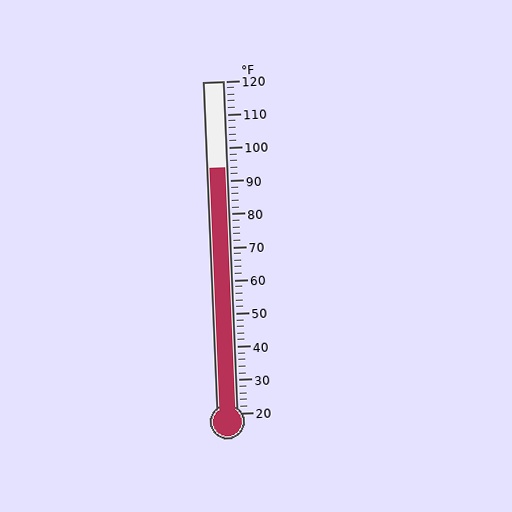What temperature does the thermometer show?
The thermometer shows approximately 94°F.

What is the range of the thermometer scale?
The thermometer scale ranges from 20°F to 120°F.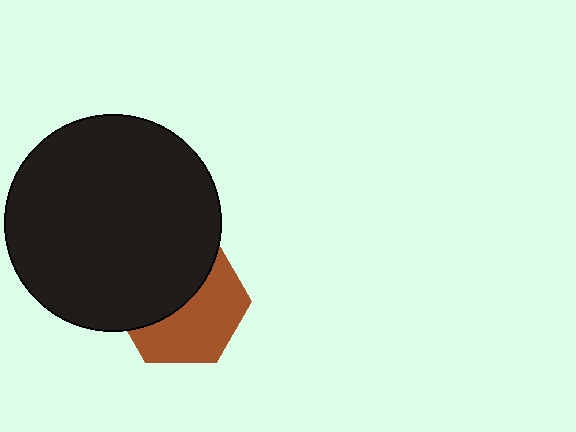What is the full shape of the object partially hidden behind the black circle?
The partially hidden object is a brown hexagon.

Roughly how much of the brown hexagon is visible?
About half of it is visible (roughly 51%).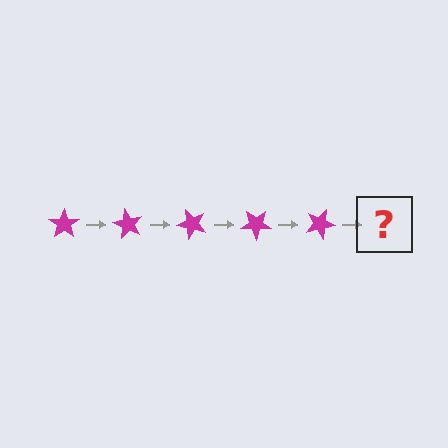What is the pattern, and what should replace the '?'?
The pattern is that the star rotates 60 degrees each step. The '?' should be a magenta star rotated 300 degrees.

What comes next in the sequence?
The next element should be a magenta star rotated 300 degrees.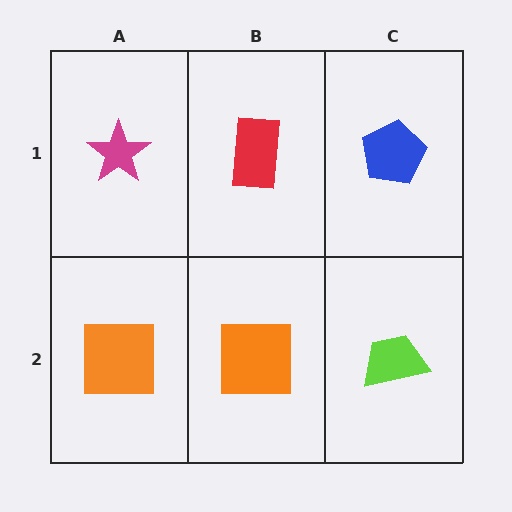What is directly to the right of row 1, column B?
A blue pentagon.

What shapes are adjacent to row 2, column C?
A blue pentagon (row 1, column C), an orange square (row 2, column B).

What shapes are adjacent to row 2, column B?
A red rectangle (row 1, column B), an orange square (row 2, column A), a lime trapezoid (row 2, column C).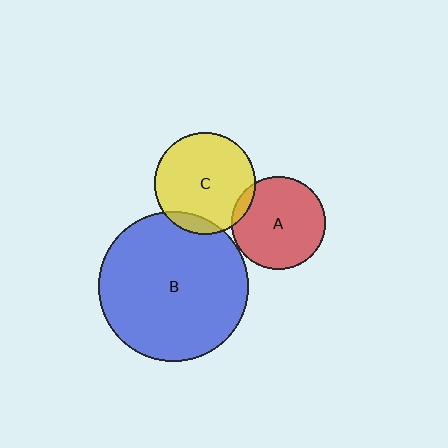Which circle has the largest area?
Circle B (blue).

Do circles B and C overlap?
Yes.